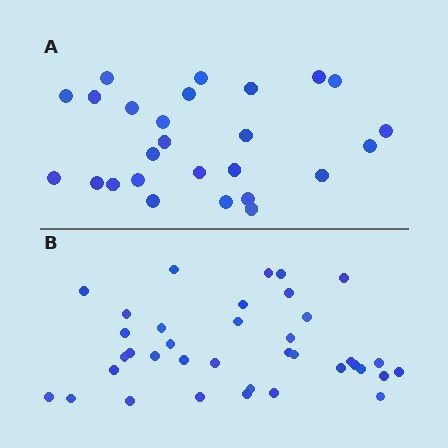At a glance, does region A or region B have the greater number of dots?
Region B (the bottom region) has more dots.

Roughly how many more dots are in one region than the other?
Region B has roughly 12 or so more dots than region A.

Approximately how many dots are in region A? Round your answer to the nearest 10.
About 30 dots. (The exact count is 26, which rounds to 30.)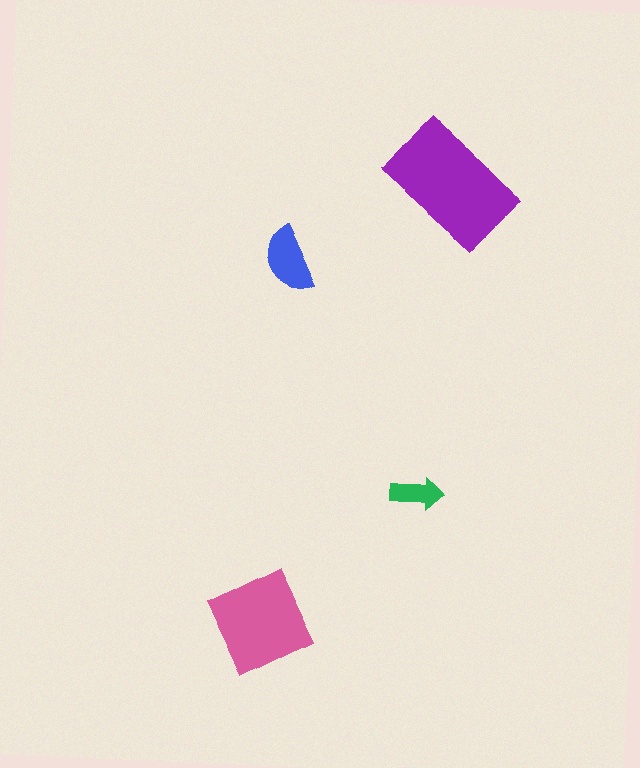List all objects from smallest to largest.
The green arrow, the blue semicircle, the pink diamond, the purple rectangle.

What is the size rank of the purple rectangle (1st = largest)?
1st.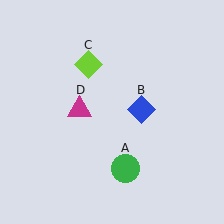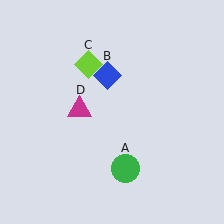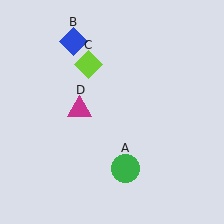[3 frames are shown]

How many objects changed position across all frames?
1 object changed position: blue diamond (object B).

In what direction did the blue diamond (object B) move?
The blue diamond (object B) moved up and to the left.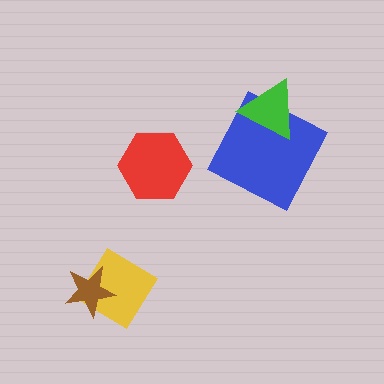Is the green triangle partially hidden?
No, no other shape covers it.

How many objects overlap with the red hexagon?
0 objects overlap with the red hexagon.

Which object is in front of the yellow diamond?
The brown star is in front of the yellow diamond.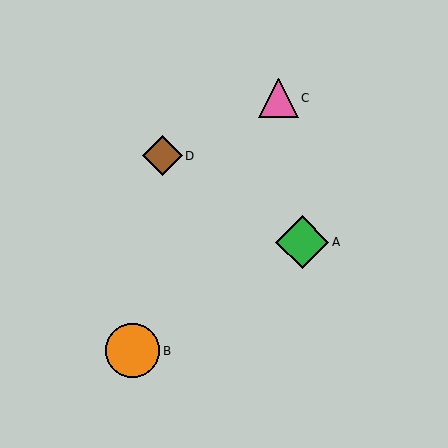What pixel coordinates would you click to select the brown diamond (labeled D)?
Click at (162, 156) to select the brown diamond D.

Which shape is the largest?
The orange circle (labeled B) is the largest.